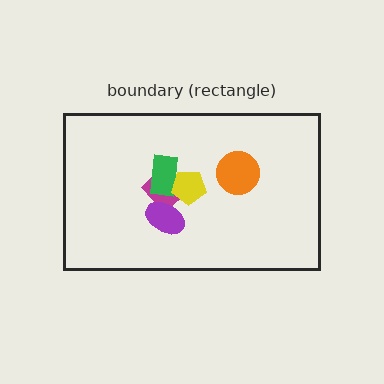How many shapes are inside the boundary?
5 inside, 0 outside.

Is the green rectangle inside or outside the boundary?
Inside.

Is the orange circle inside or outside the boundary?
Inside.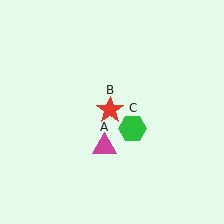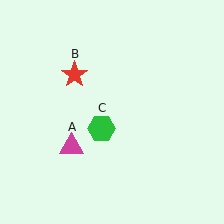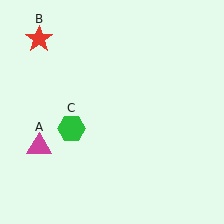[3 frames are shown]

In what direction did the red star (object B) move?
The red star (object B) moved up and to the left.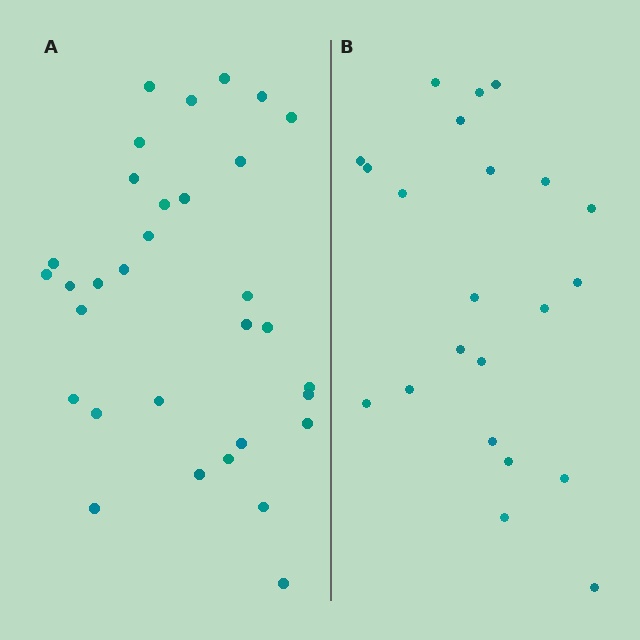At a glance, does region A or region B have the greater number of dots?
Region A (the left region) has more dots.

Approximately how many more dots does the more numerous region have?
Region A has roughly 10 or so more dots than region B.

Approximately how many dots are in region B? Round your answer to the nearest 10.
About 20 dots. (The exact count is 22, which rounds to 20.)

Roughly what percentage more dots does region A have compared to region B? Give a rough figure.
About 45% more.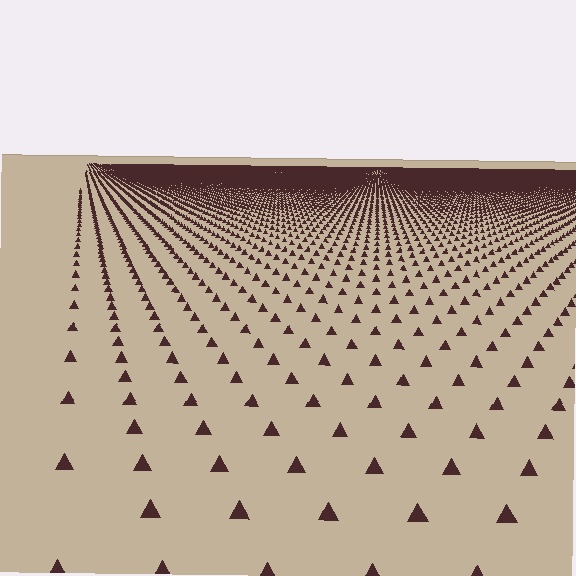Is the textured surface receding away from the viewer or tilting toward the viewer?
The surface is receding away from the viewer. Texture elements get smaller and denser toward the top.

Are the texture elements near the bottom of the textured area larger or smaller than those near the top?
Larger. Near the bottom, elements are closer to the viewer and appear at a bigger on-screen size.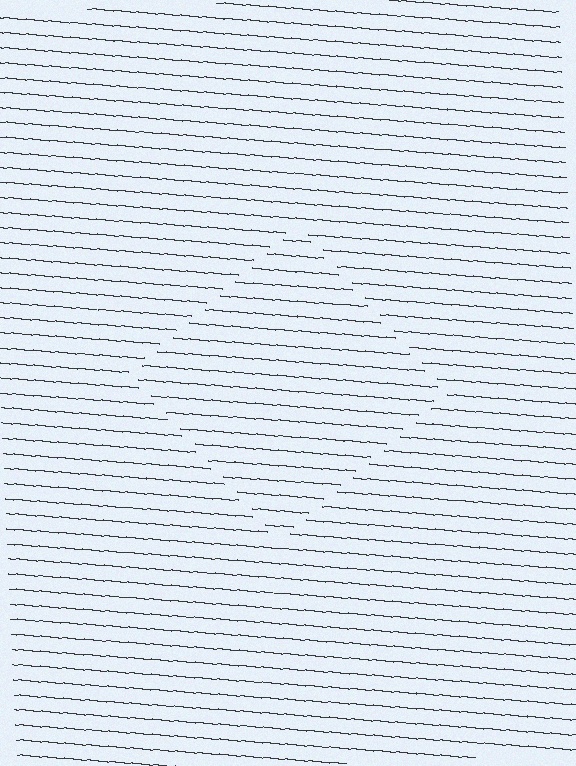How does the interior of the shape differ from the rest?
The interior of the shape contains the same grating, shifted by half a period — the contour is defined by the phase discontinuity where line-ends from the inner and outer gratings abut.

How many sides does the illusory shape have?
4 sides — the line-ends trace a square.